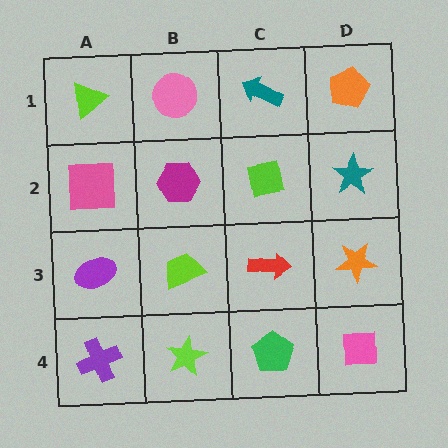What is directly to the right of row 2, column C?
A teal star.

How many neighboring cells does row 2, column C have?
4.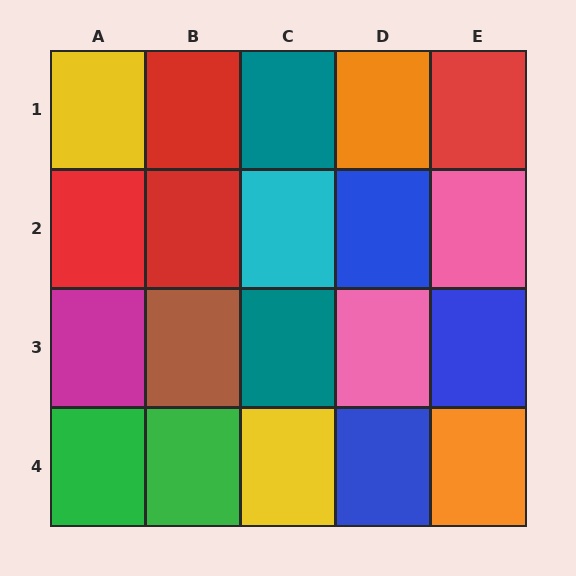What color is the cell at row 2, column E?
Pink.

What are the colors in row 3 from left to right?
Magenta, brown, teal, pink, blue.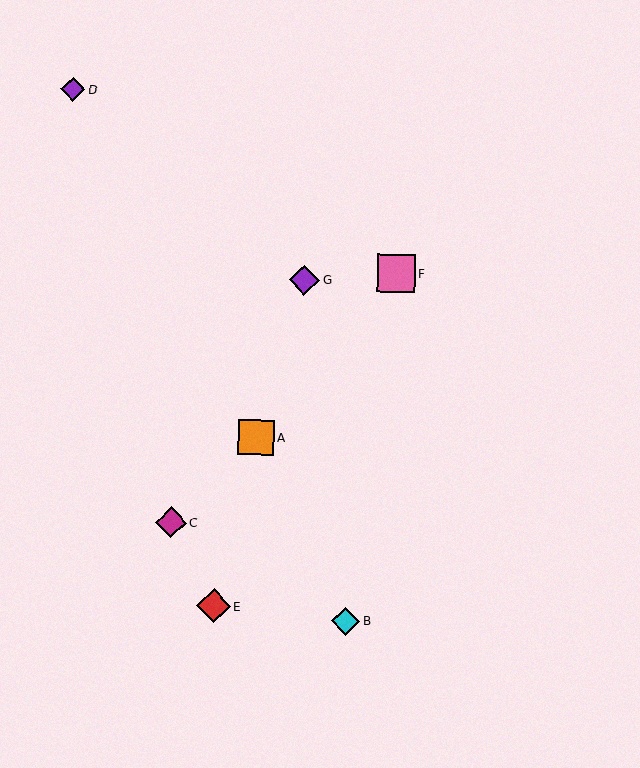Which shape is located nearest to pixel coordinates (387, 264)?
The pink square (labeled F) at (396, 273) is nearest to that location.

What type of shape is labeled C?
Shape C is a magenta diamond.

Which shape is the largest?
The pink square (labeled F) is the largest.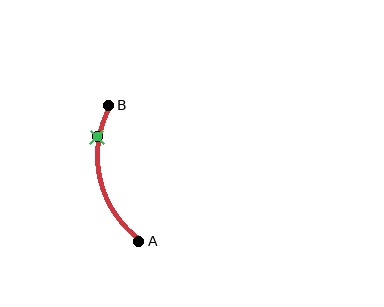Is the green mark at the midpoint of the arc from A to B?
No. The green mark lies on the arc but is closer to endpoint B. The arc midpoint would be at the point on the curve equidistant along the arc from both A and B.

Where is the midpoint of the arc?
The arc midpoint is the point on the curve farthest from the straight line joining A and B. It sits to the left of that line.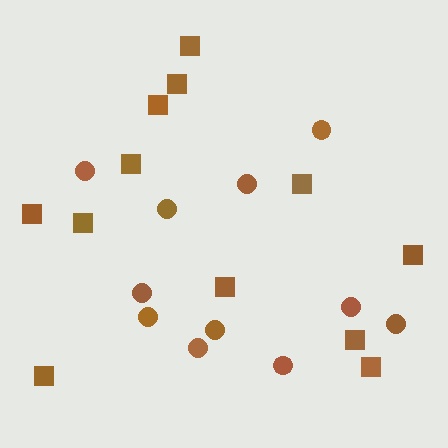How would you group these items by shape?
There are 2 groups: one group of squares (12) and one group of circles (11).